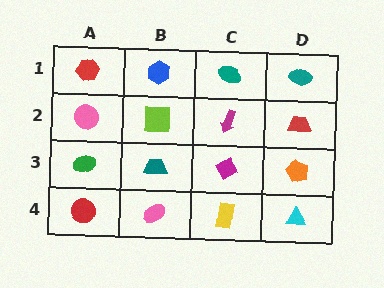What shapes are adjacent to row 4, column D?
An orange pentagon (row 3, column D), a yellow rectangle (row 4, column C).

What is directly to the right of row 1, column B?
A teal ellipse.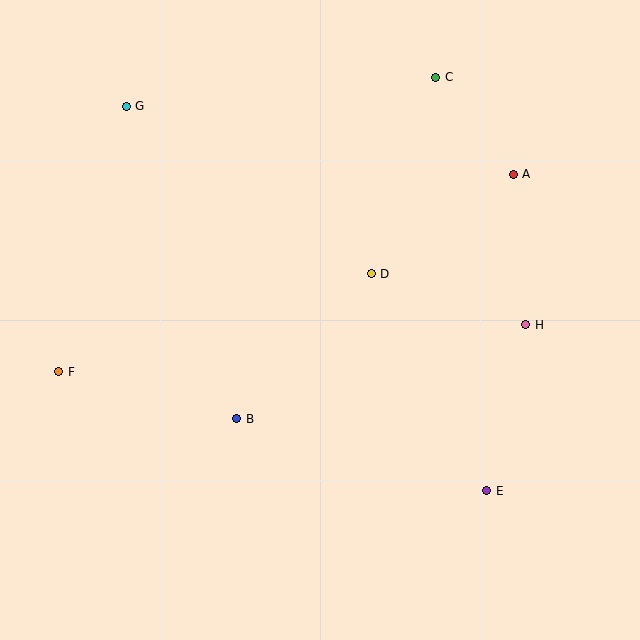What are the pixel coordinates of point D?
Point D is at (371, 274).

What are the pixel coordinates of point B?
Point B is at (237, 419).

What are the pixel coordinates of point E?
Point E is at (487, 491).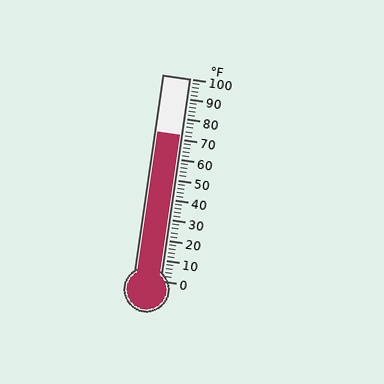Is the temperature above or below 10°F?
The temperature is above 10°F.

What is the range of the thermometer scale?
The thermometer scale ranges from 0°F to 100°F.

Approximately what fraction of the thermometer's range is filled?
The thermometer is filled to approximately 70% of its range.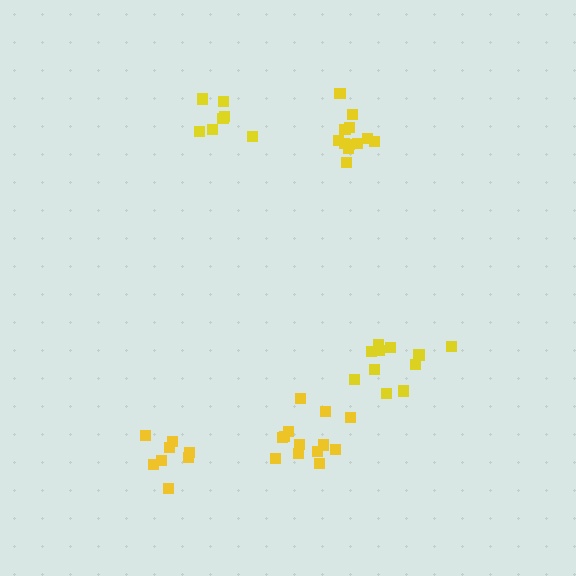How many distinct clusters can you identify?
There are 5 distinct clusters.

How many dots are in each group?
Group 1: 13 dots, Group 2: 7 dots, Group 3: 13 dots, Group 4: 8 dots, Group 5: 11 dots (52 total).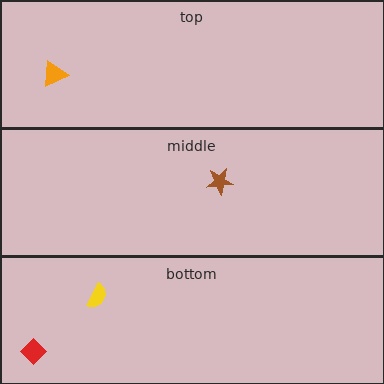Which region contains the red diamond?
The bottom region.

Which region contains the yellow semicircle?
The bottom region.